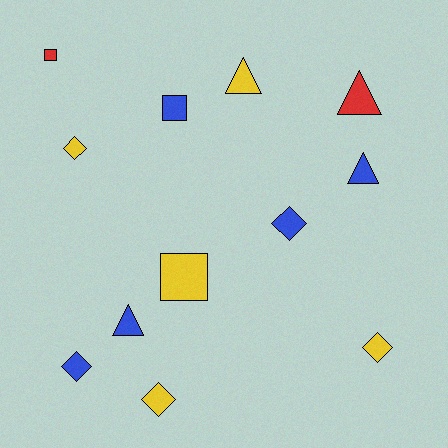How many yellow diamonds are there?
There are 3 yellow diamonds.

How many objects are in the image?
There are 12 objects.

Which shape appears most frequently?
Diamond, with 5 objects.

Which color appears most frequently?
Yellow, with 5 objects.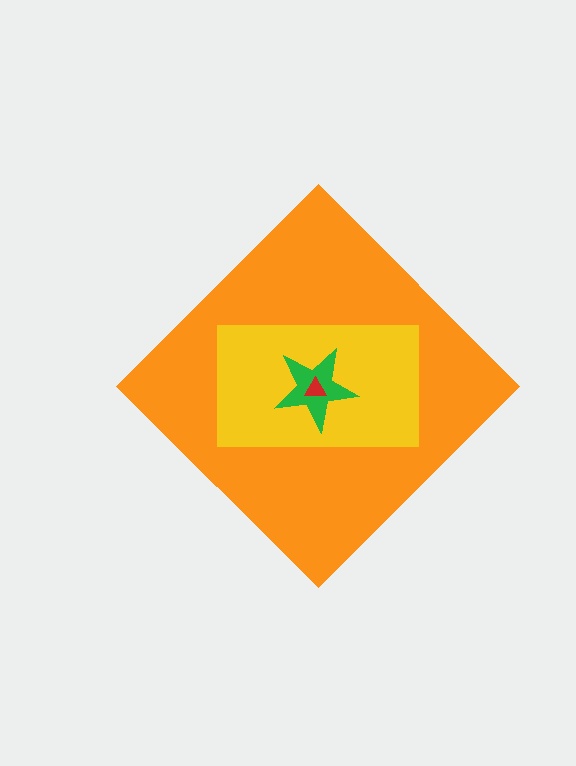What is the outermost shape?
The orange diamond.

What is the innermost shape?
The red triangle.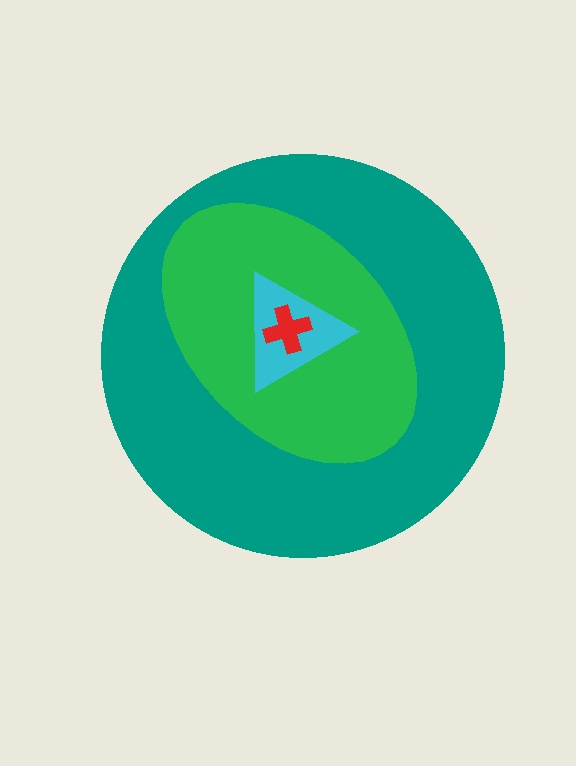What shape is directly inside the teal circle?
The green ellipse.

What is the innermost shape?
The red cross.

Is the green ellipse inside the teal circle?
Yes.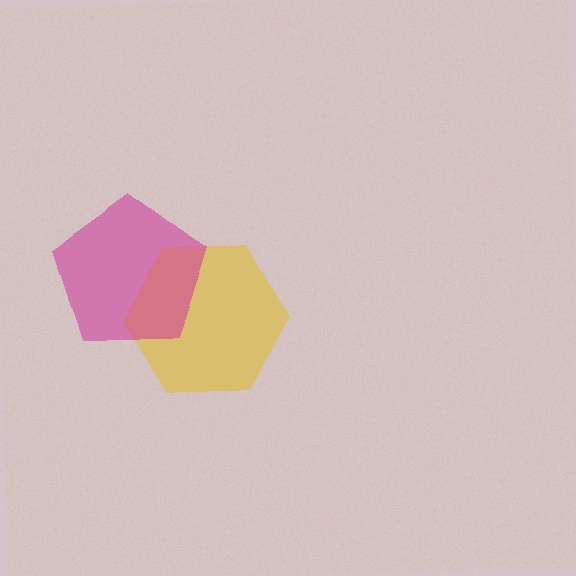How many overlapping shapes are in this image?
There are 2 overlapping shapes in the image.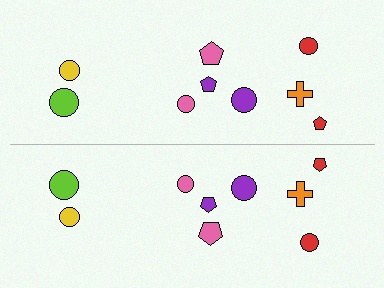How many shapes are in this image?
There are 18 shapes in this image.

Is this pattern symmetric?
Yes, this pattern has bilateral (reflection) symmetry.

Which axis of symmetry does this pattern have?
The pattern has a horizontal axis of symmetry running through the center of the image.